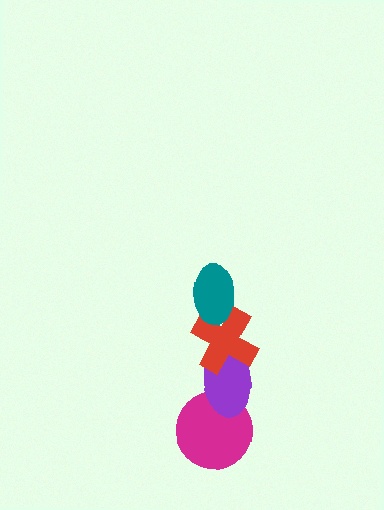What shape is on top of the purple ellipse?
The red cross is on top of the purple ellipse.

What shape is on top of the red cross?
The teal ellipse is on top of the red cross.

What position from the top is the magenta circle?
The magenta circle is 4th from the top.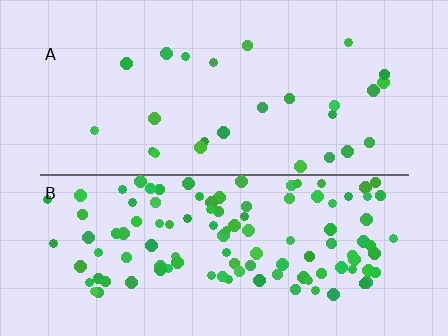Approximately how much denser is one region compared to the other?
Approximately 4.2× — region B over region A.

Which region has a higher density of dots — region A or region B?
B (the bottom).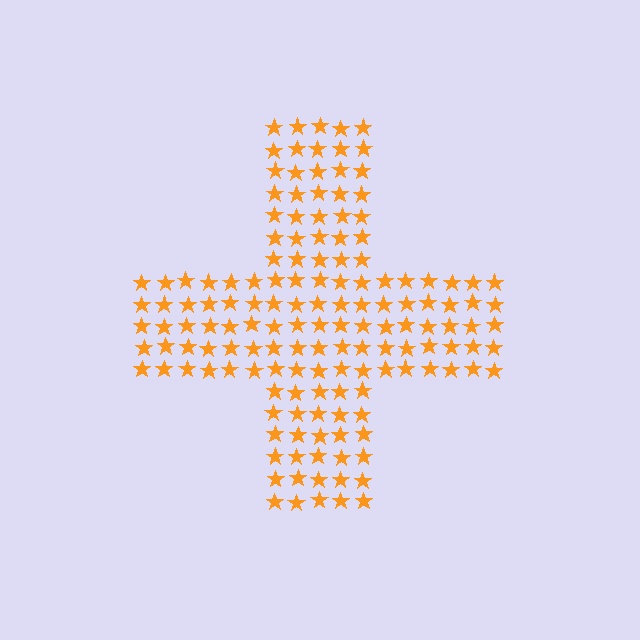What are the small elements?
The small elements are stars.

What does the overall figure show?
The overall figure shows a cross.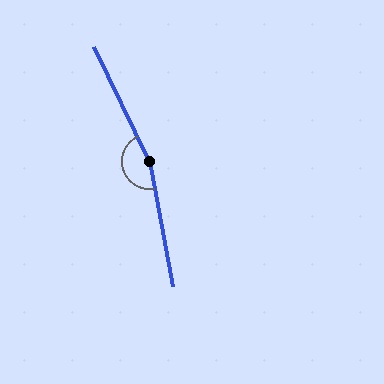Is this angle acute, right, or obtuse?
It is obtuse.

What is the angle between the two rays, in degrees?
Approximately 164 degrees.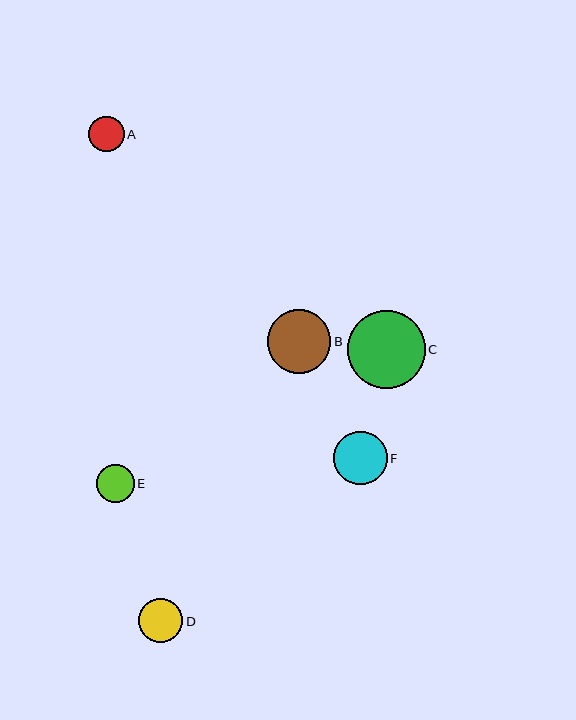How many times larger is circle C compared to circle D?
Circle C is approximately 1.8 times the size of circle D.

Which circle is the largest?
Circle C is the largest with a size of approximately 78 pixels.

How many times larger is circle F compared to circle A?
Circle F is approximately 1.5 times the size of circle A.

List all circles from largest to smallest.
From largest to smallest: C, B, F, D, E, A.